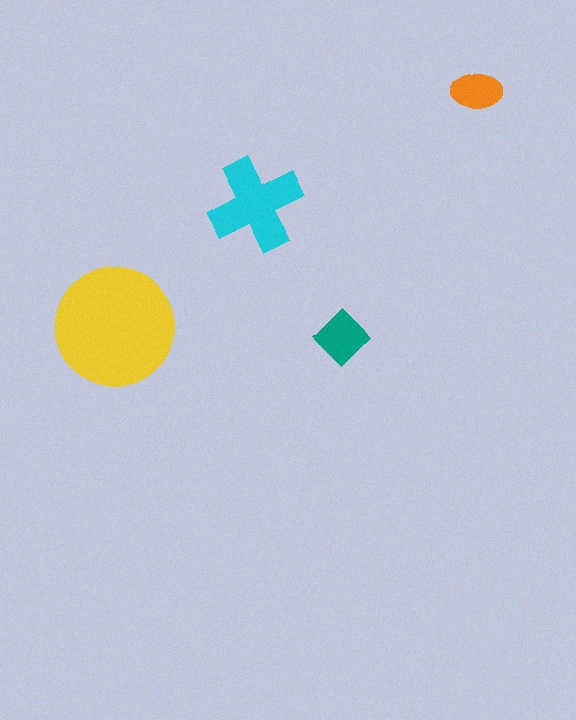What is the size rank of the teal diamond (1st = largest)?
3rd.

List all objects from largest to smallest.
The yellow circle, the cyan cross, the teal diamond, the orange ellipse.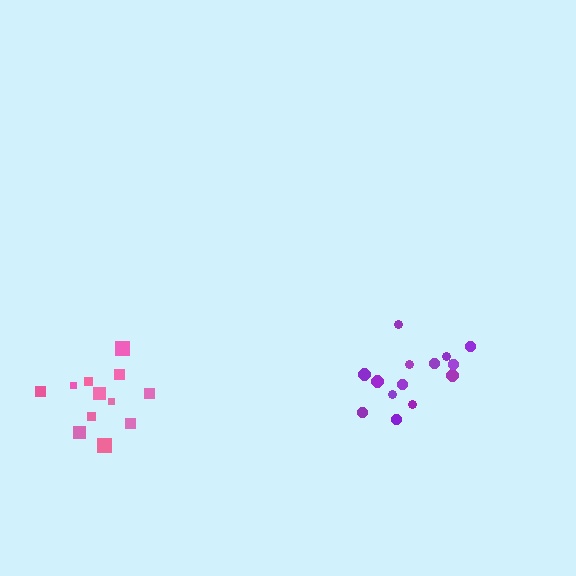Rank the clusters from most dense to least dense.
purple, pink.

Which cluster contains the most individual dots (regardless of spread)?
Purple (15).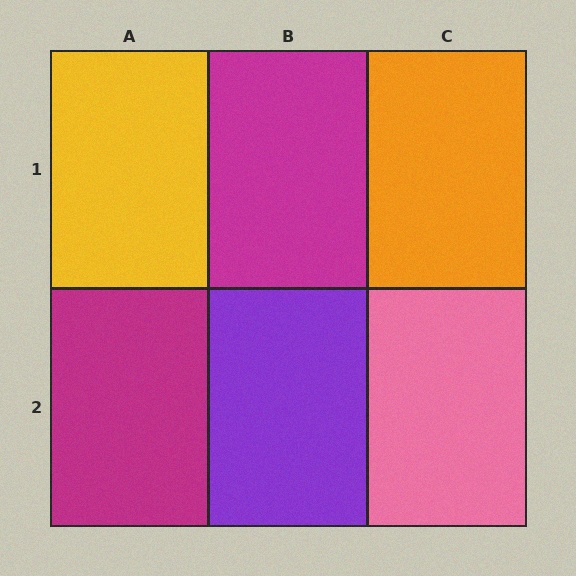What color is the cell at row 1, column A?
Yellow.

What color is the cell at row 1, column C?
Orange.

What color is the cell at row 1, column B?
Magenta.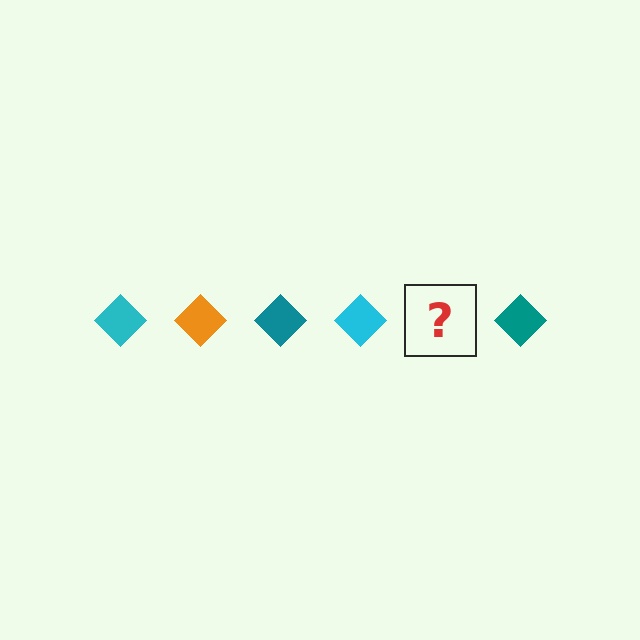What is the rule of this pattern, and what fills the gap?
The rule is that the pattern cycles through cyan, orange, teal diamonds. The gap should be filled with an orange diamond.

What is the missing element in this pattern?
The missing element is an orange diamond.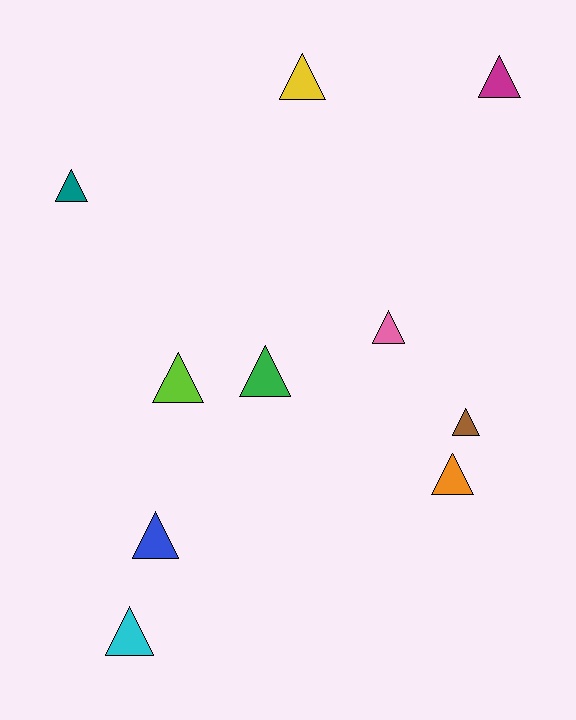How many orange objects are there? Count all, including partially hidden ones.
There is 1 orange object.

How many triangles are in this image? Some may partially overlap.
There are 10 triangles.